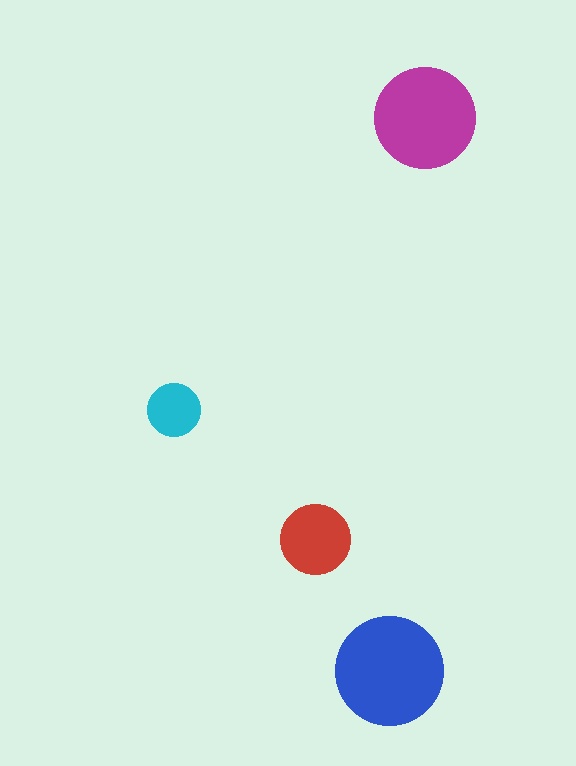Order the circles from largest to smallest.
the blue one, the magenta one, the red one, the cyan one.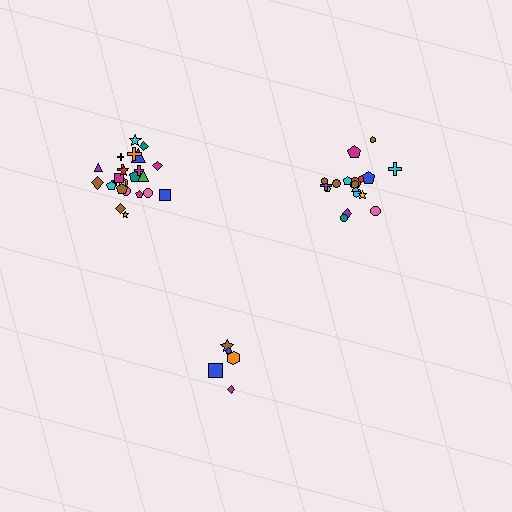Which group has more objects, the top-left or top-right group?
The top-left group.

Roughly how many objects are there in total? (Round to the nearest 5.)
Roughly 50 objects in total.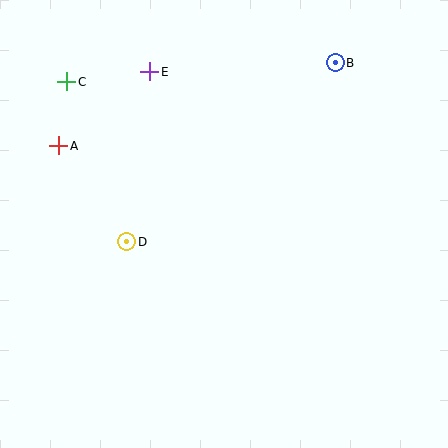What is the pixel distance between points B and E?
The distance between B and E is 186 pixels.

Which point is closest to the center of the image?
Point D at (127, 242) is closest to the center.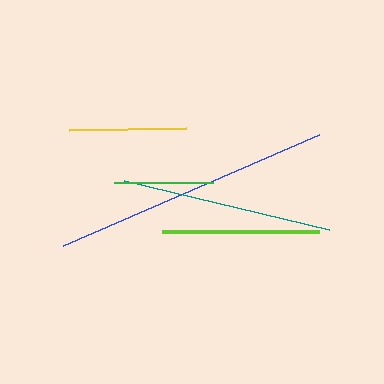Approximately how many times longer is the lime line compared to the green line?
The lime line is approximately 1.6 times the length of the green line.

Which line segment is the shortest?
The green line is the shortest at approximately 99 pixels.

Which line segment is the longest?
The blue line is the longest at approximately 279 pixels.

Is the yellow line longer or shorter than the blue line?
The blue line is longer than the yellow line.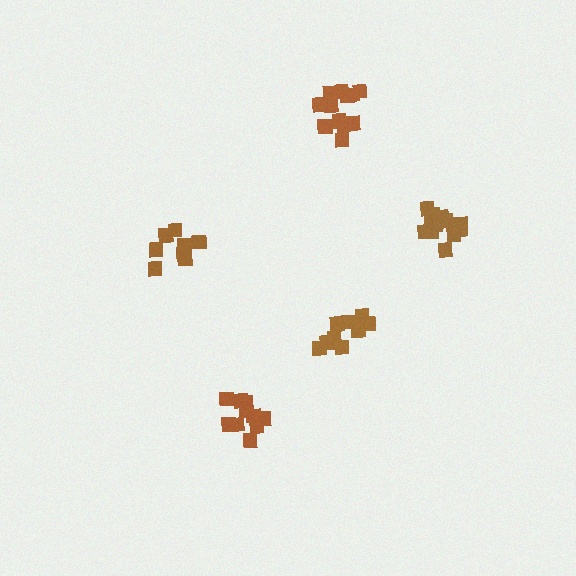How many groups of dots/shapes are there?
There are 5 groups.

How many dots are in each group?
Group 1: 8 dots, Group 2: 10 dots, Group 3: 12 dots, Group 4: 13 dots, Group 5: 10 dots (53 total).